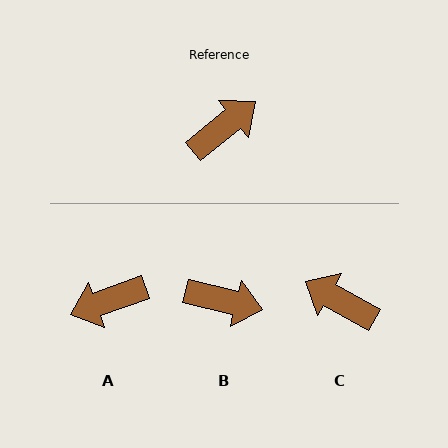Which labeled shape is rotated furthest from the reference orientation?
A, about 161 degrees away.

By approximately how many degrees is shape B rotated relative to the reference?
Approximately 52 degrees clockwise.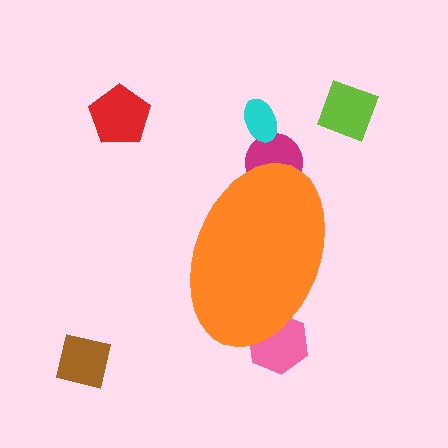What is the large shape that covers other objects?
An orange ellipse.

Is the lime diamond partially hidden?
No, the lime diamond is fully visible.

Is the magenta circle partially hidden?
Yes, the magenta circle is partially hidden behind the orange ellipse.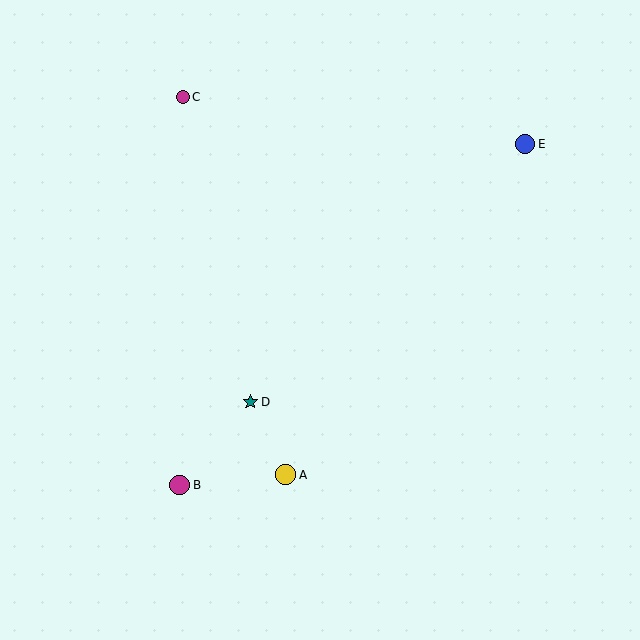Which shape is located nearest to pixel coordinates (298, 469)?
The yellow circle (labeled A) at (286, 475) is nearest to that location.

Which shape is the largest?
The yellow circle (labeled A) is the largest.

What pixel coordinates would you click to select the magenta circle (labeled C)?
Click at (183, 97) to select the magenta circle C.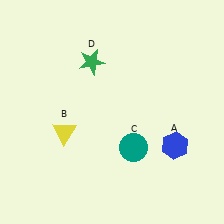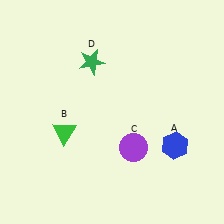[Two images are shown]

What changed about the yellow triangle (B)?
In Image 1, B is yellow. In Image 2, it changed to green.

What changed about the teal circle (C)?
In Image 1, C is teal. In Image 2, it changed to purple.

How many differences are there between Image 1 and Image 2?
There are 2 differences between the two images.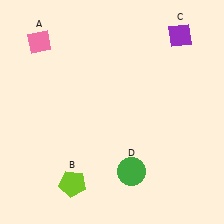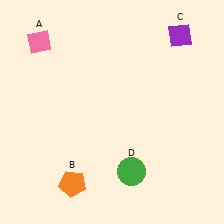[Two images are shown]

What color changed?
The pentagon (B) changed from lime in Image 1 to orange in Image 2.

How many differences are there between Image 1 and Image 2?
There is 1 difference between the two images.